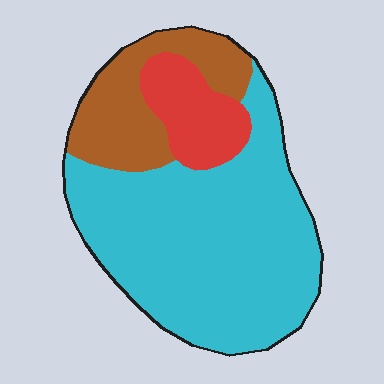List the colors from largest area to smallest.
From largest to smallest: cyan, brown, red.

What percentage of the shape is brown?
Brown takes up between a sixth and a third of the shape.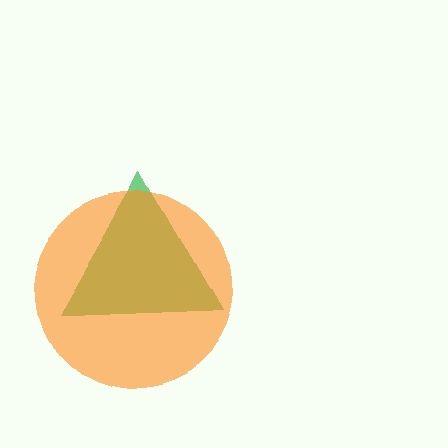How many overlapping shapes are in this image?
There are 2 overlapping shapes in the image.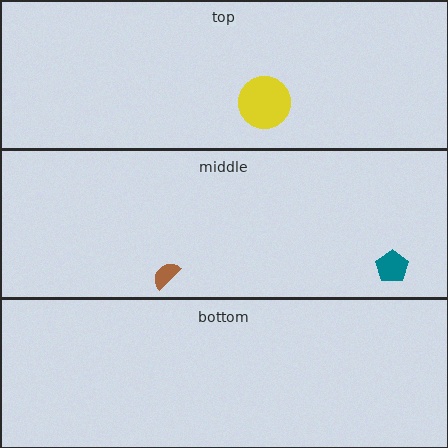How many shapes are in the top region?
1.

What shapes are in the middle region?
The brown semicircle, the teal pentagon.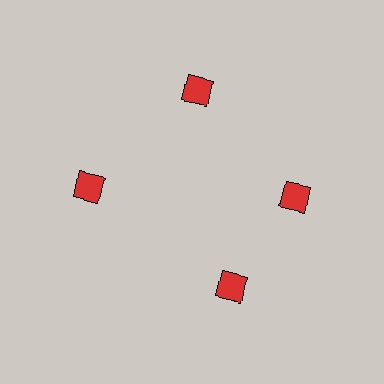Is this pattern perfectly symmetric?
No. The 4 red diamonds are arranged in a ring, but one element near the 6 o'clock position is rotated out of alignment along the ring, breaking the 4-fold rotational symmetry.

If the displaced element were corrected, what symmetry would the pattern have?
It would have 4-fold rotational symmetry — the pattern would map onto itself every 90 degrees.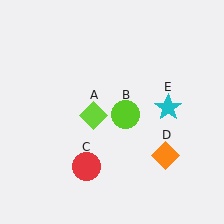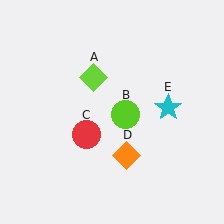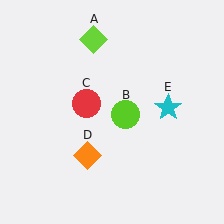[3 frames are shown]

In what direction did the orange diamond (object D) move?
The orange diamond (object D) moved left.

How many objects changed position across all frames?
3 objects changed position: lime diamond (object A), red circle (object C), orange diamond (object D).